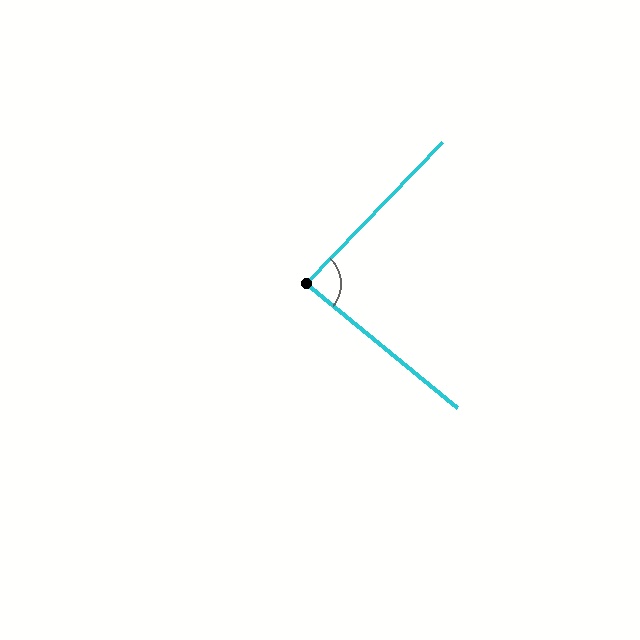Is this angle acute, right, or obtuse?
It is approximately a right angle.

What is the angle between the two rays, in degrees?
Approximately 85 degrees.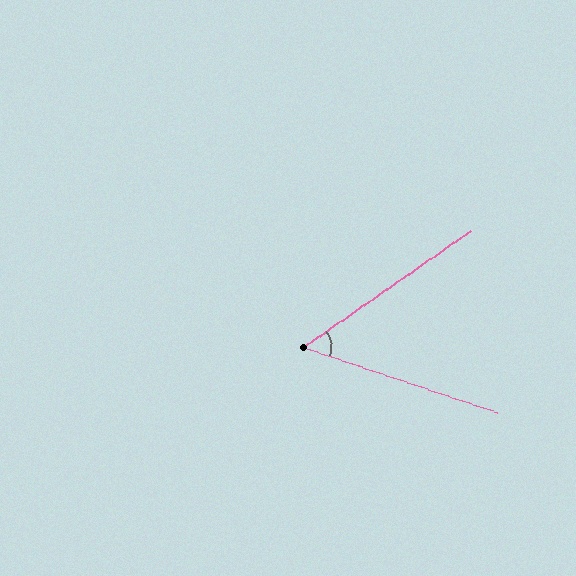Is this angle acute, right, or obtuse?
It is acute.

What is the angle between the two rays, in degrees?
Approximately 54 degrees.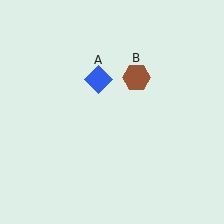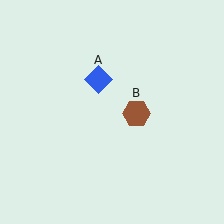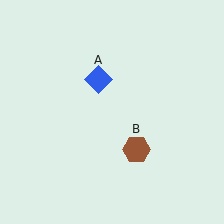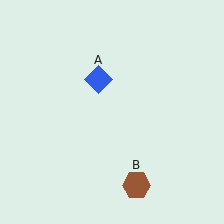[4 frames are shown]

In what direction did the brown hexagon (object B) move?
The brown hexagon (object B) moved down.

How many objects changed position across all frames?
1 object changed position: brown hexagon (object B).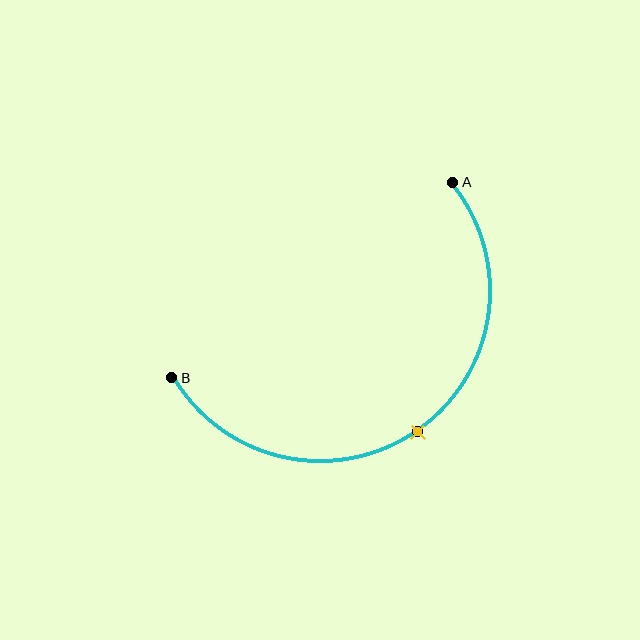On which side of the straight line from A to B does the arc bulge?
The arc bulges below and to the right of the straight line connecting A and B.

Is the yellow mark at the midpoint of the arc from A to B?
Yes. The yellow mark lies on the arc at equal arc-length from both A and B — it is the arc midpoint.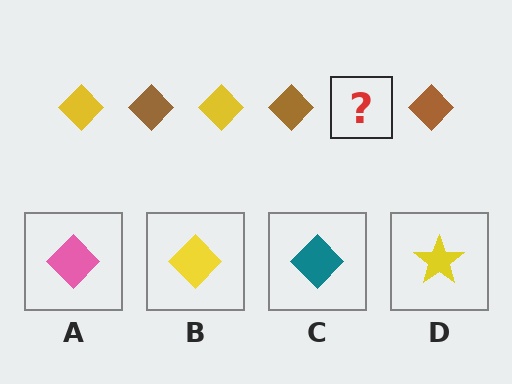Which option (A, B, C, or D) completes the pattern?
B.